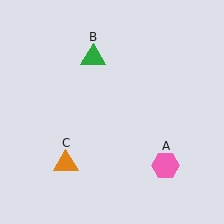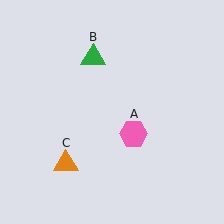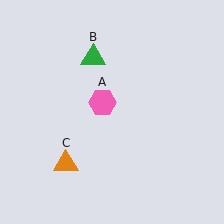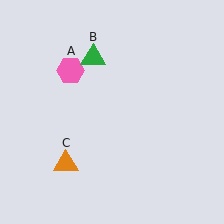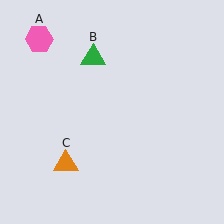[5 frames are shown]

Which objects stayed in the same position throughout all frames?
Green triangle (object B) and orange triangle (object C) remained stationary.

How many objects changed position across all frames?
1 object changed position: pink hexagon (object A).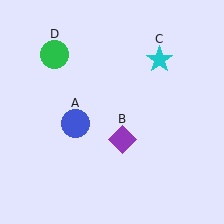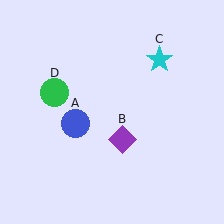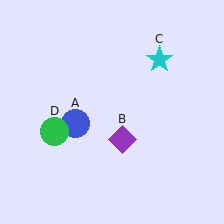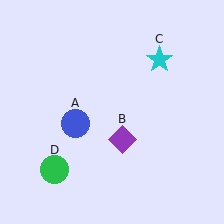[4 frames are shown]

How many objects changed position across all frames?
1 object changed position: green circle (object D).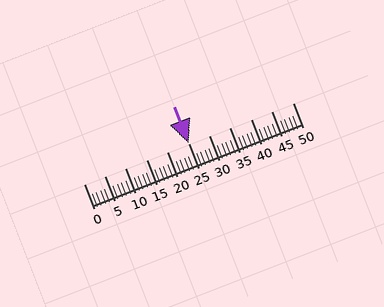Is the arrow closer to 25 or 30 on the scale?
The arrow is closer to 25.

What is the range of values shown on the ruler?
The ruler shows values from 0 to 50.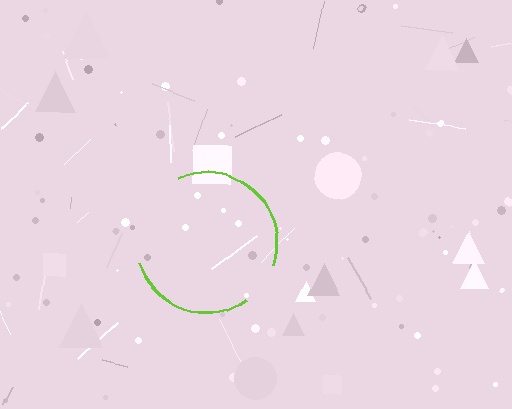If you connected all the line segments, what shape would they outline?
They would outline a circle.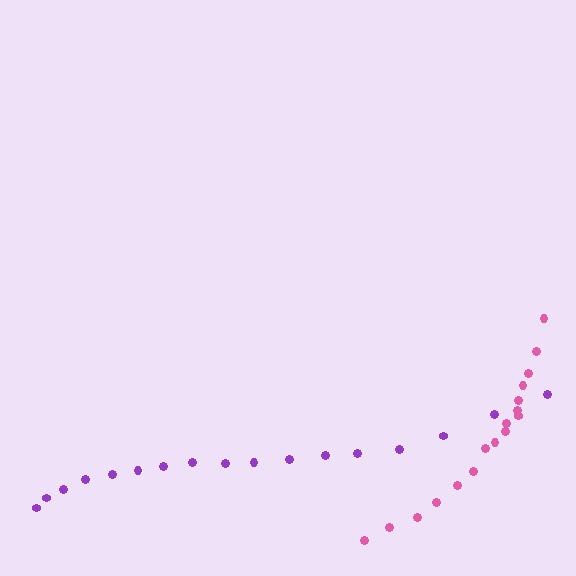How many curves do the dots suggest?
There are 2 distinct paths.